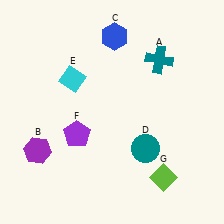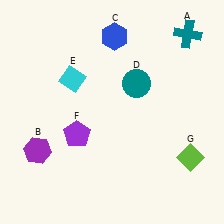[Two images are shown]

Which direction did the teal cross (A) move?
The teal cross (A) moved right.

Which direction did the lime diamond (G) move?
The lime diamond (G) moved right.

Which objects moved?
The objects that moved are: the teal cross (A), the teal circle (D), the lime diamond (G).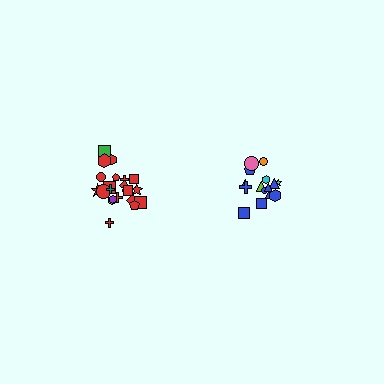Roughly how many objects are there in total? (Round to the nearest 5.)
Roughly 35 objects in total.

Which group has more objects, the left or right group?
The left group.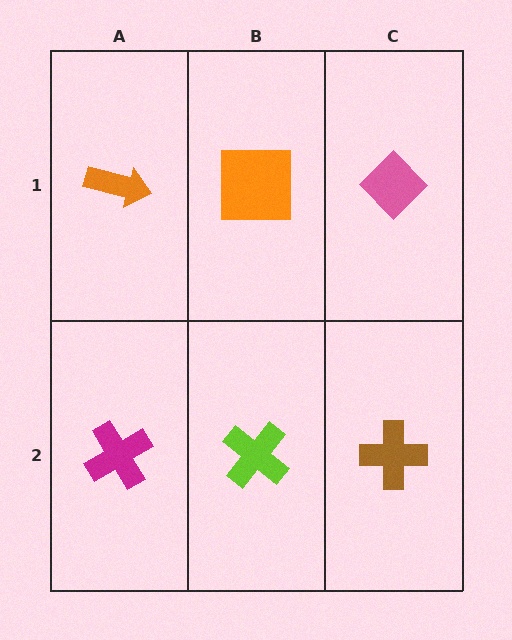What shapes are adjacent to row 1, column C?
A brown cross (row 2, column C), an orange square (row 1, column B).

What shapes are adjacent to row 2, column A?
An orange arrow (row 1, column A), a lime cross (row 2, column B).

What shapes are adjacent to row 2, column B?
An orange square (row 1, column B), a magenta cross (row 2, column A), a brown cross (row 2, column C).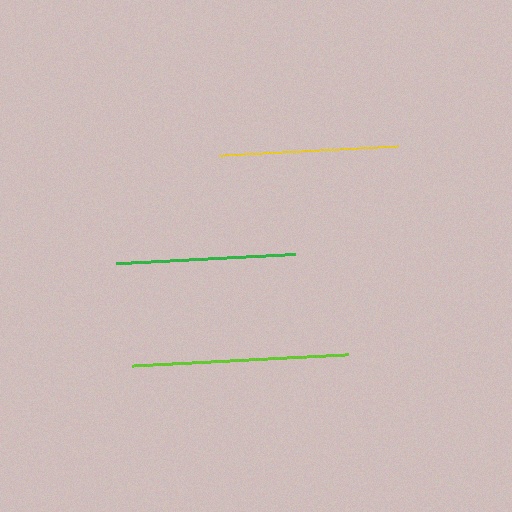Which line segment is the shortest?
The green line is the shortest at approximately 180 pixels.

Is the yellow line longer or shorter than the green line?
The yellow line is longer than the green line.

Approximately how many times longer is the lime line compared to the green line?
The lime line is approximately 1.2 times the length of the green line.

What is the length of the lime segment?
The lime segment is approximately 217 pixels long.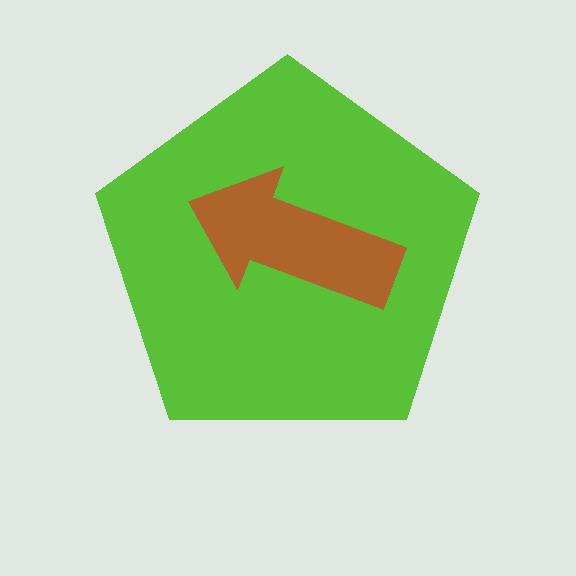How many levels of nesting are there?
2.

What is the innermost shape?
The brown arrow.